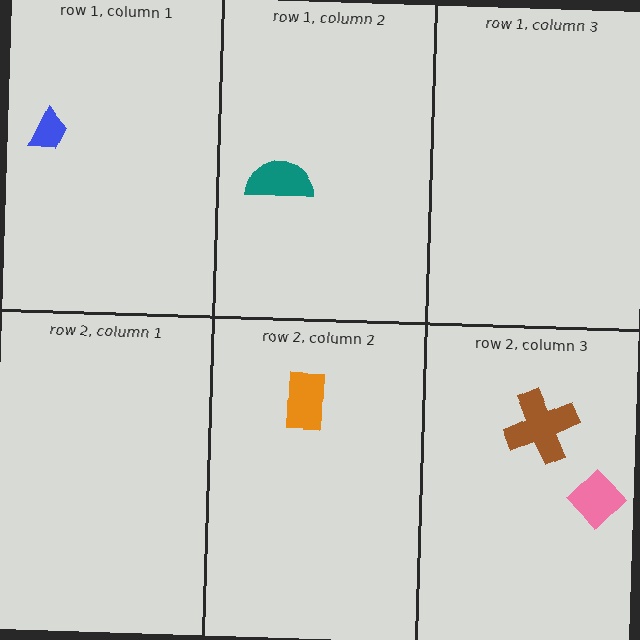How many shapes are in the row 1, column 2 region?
1.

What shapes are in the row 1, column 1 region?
The blue trapezoid.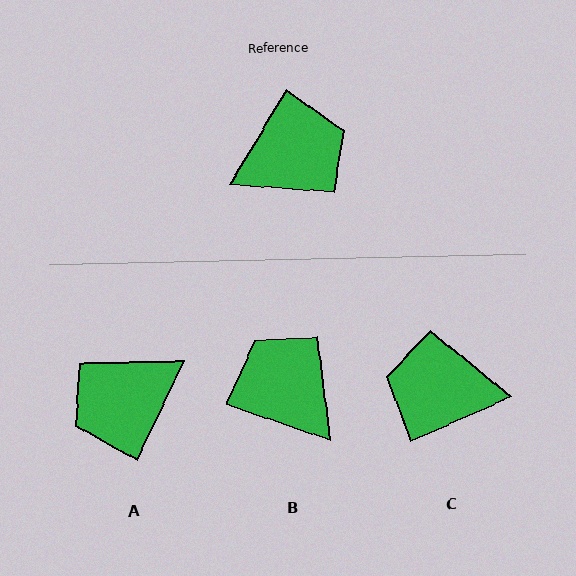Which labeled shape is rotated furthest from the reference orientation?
A, about 174 degrees away.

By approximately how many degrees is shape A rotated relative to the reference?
Approximately 174 degrees clockwise.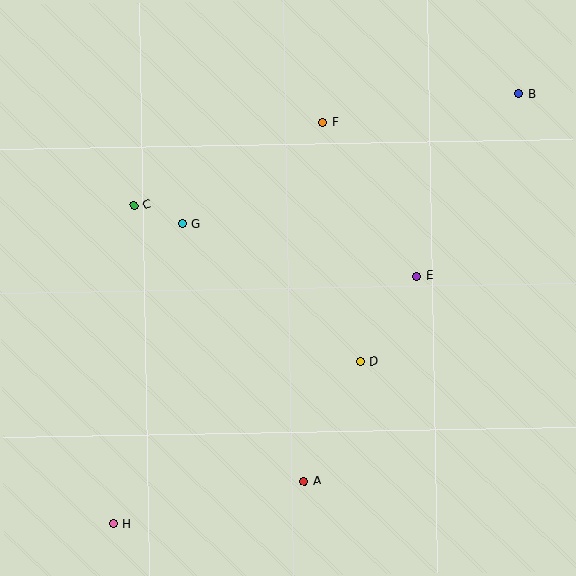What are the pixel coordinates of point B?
Point B is at (518, 94).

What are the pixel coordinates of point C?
Point C is at (134, 205).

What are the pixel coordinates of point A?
Point A is at (304, 481).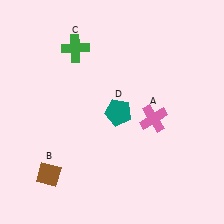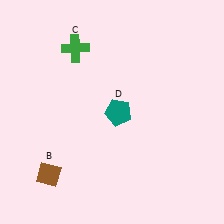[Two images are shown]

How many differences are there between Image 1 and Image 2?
There is 1 difference between the two images.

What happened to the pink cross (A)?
The pink cross (A) was removed in Image 2. It was in the bottom-right area of Image 1.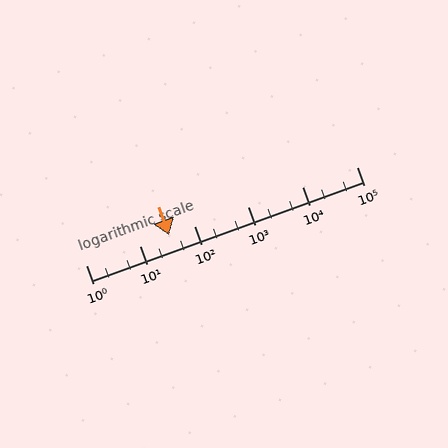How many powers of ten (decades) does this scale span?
The scale spans 5 decades, from 1 to 100000.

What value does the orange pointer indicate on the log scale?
The pointer indicates approximately 35.